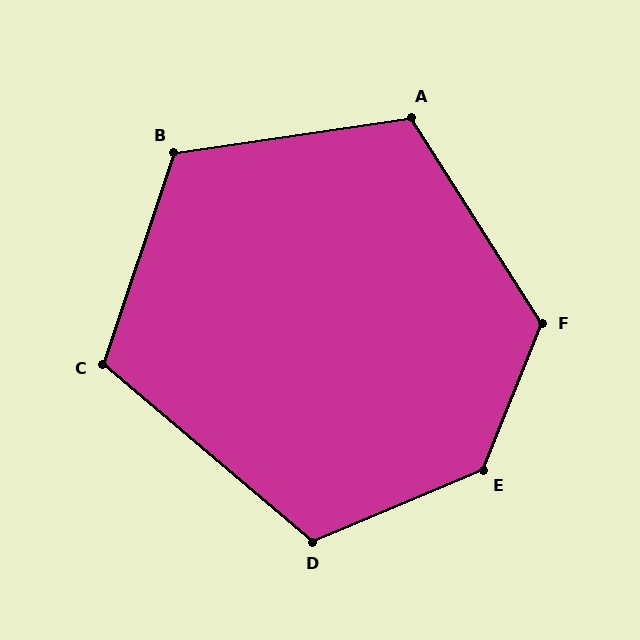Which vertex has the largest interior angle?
E, at approximately 134 degrees.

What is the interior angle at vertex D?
Approximately 117 degrees (obtuse).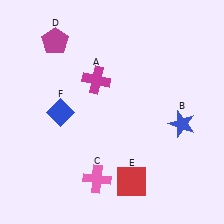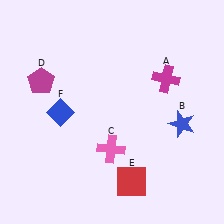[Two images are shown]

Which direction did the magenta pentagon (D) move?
The magenta pentagon (D) moved down.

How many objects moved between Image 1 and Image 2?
3 objects moved between the two images.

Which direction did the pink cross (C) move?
The pink cross (C) moved up.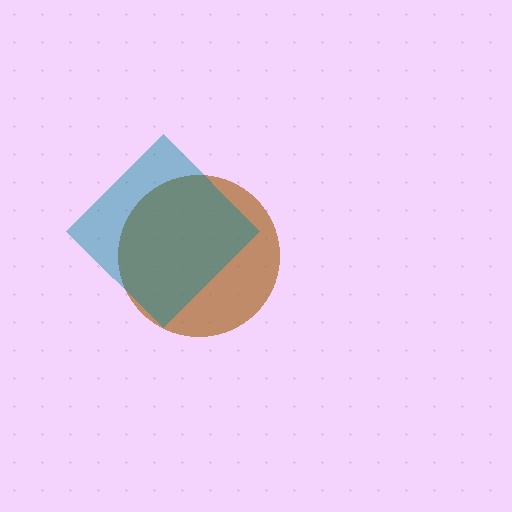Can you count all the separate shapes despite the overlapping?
Yes, there are 2 separate shapes.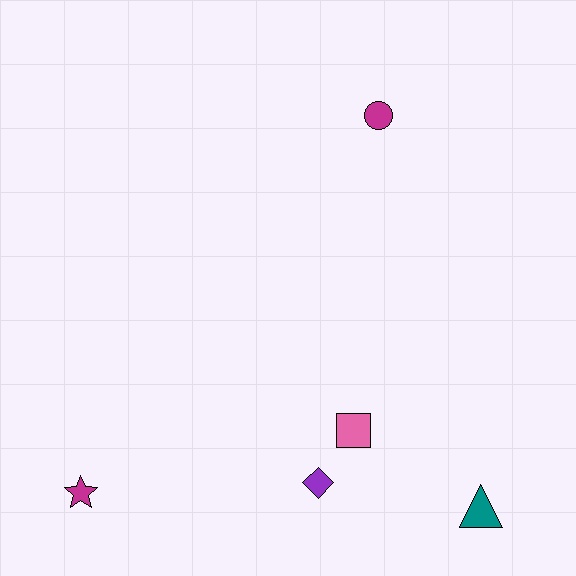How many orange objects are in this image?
There are no orange objects.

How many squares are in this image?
There is 1 square.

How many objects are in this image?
There are 5 objects.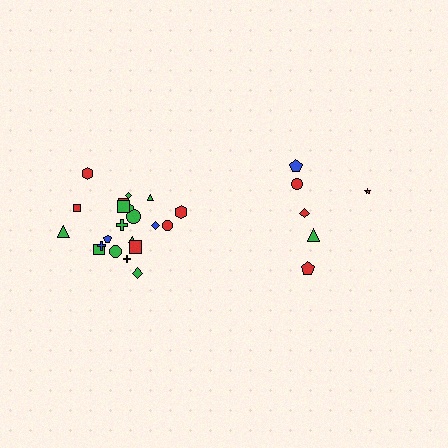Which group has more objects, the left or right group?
The left group.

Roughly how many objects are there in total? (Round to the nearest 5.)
Roughly 30 objects in total.